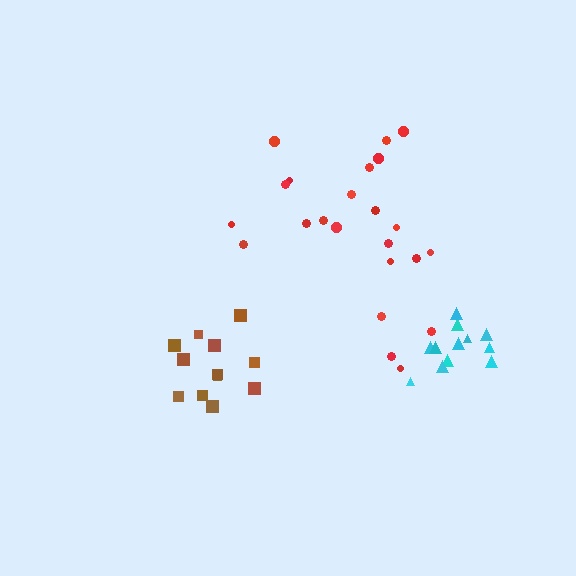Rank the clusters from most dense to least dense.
cyan, brown, red.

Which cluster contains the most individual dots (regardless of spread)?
Red (23).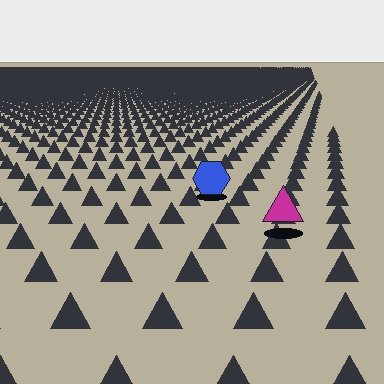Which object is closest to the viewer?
The magenta triangle is closest. The texture marks near it are larger and more spread out.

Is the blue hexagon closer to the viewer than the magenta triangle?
No. The magenta triangle is closer — you can tell from the texture gradient: the ground texture is coarser near it.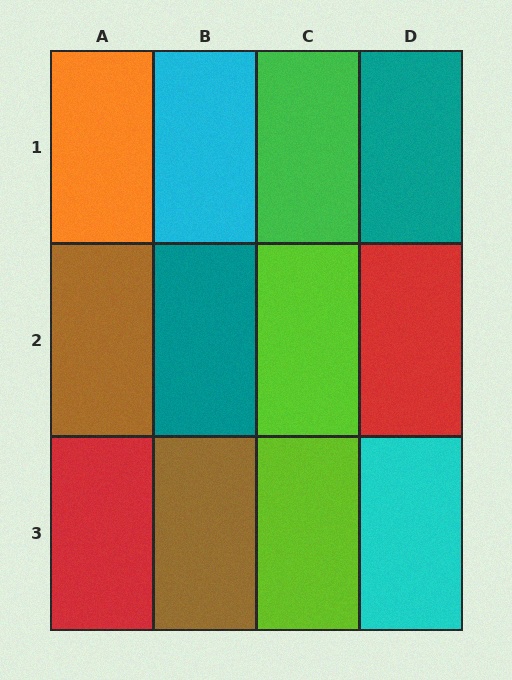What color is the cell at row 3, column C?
Lime.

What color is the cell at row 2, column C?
Lime.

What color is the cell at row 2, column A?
Brown.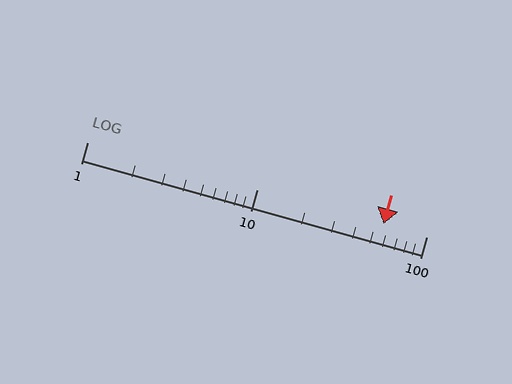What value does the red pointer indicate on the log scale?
The pointer indicates approximately 56.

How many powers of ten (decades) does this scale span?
The scale spans 2 decades, from 1 to 100.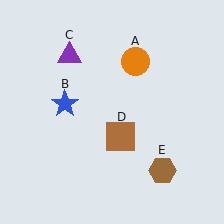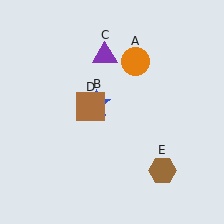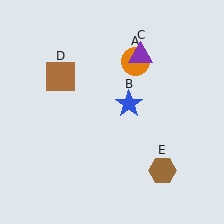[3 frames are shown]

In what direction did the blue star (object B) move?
The blue star (object B) moved right.